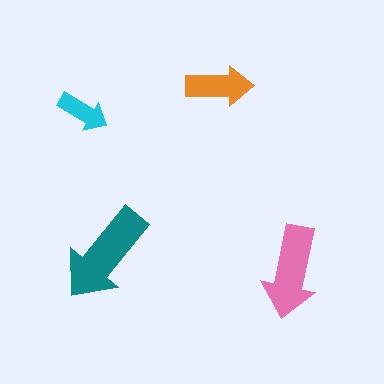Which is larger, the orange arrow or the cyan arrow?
The orange one.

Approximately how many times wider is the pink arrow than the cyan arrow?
About 2 times wider.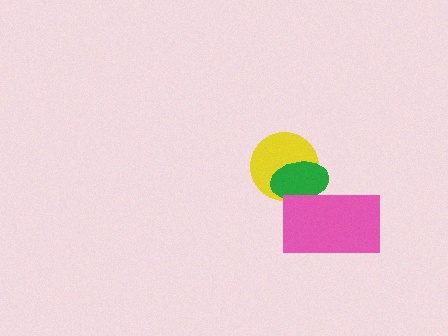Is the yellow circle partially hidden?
Yes, it is partially covered by another shape.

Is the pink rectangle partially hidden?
No, no other shape covers it.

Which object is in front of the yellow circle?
The green ellipse is in front of the yellow circle.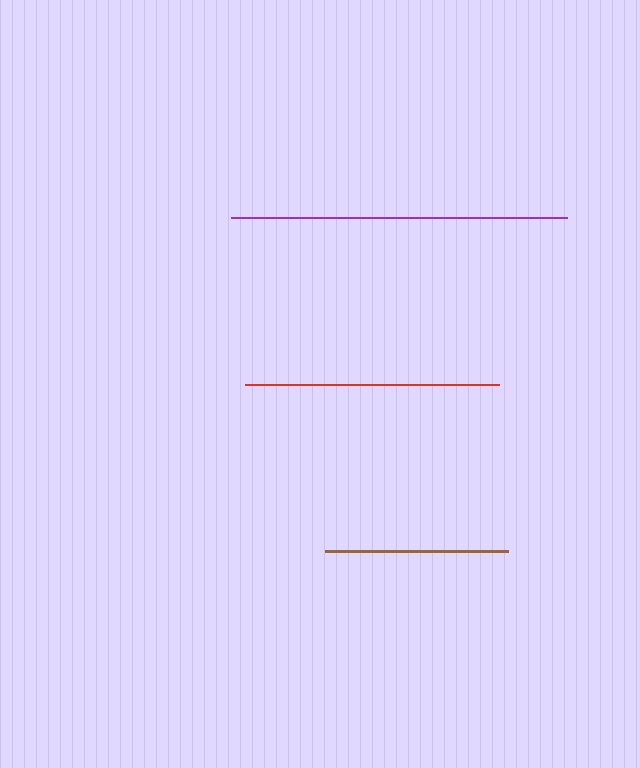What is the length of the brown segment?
The brown segment is approximately 183 pixels long.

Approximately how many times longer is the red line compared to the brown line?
The red line is approximately 1.4 times the length of the brown line.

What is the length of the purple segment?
The purple segment is approximately 337 pixels long.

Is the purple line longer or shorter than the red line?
The purple line is longer than the red line.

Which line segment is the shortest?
The brown line is the shortest at approximately 183 pixels.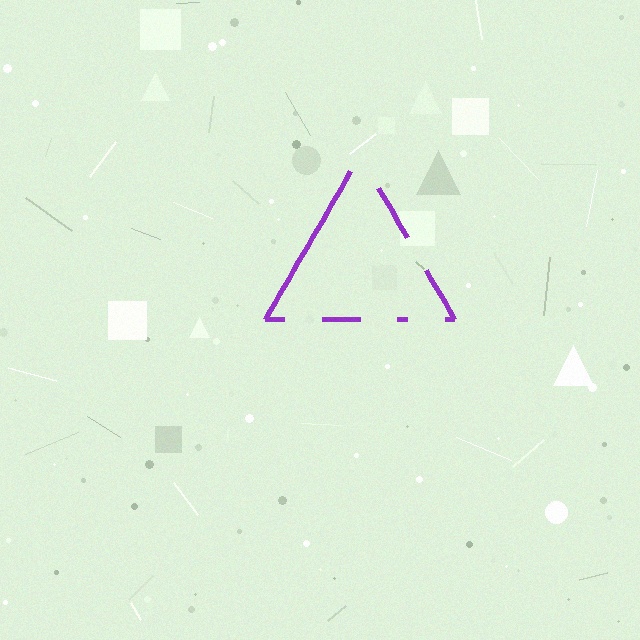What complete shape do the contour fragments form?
The contour fragments form a triangle.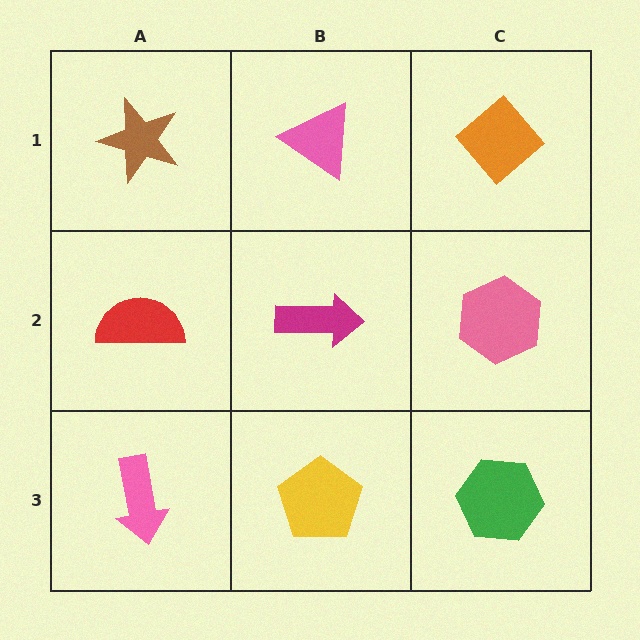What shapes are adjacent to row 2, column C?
An orange diamond (row 1, column C), a green hexagon (row 3, column C), a magenta arrow (row 2, column B).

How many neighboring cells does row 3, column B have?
3.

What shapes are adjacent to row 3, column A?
A red semicircle (row 2, column A), a yellow pentagon (row 3, column B).